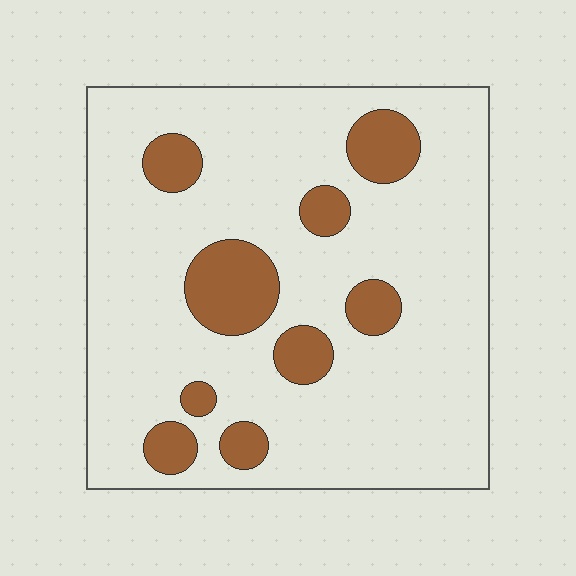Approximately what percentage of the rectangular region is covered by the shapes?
Approximately 15%.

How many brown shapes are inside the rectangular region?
9.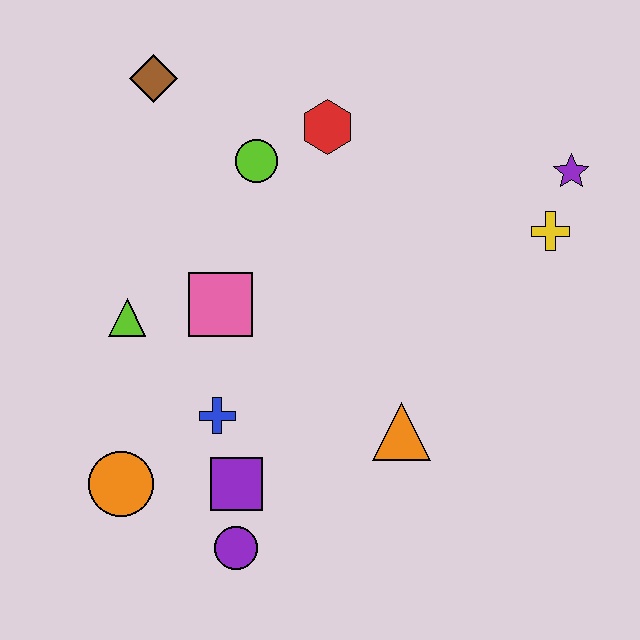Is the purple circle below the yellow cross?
Yes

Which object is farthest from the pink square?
The purple star is farthest from the pink square.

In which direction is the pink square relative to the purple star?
The pink square is to the left of the purple star.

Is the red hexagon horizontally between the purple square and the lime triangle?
No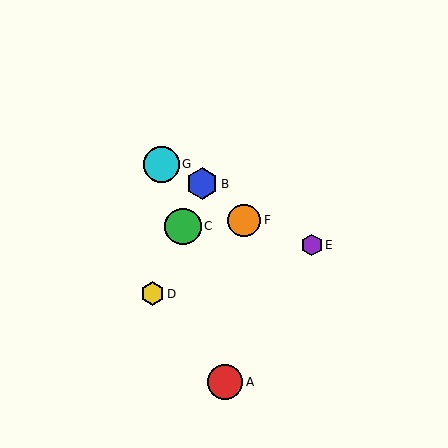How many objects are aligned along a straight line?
3 objects (B, C, D) are aligned along a straight line.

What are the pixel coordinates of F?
Object F is at (244, 220).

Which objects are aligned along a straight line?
Objects B, C, D are aligned along a straight line.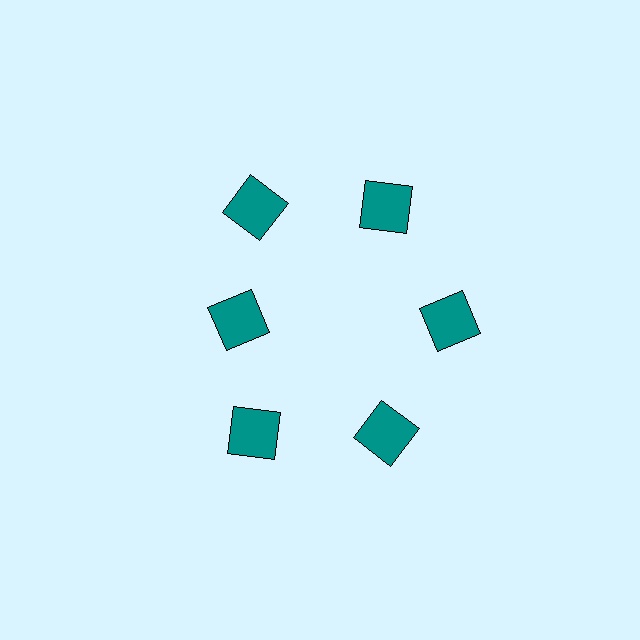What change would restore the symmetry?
The symmetry would be restored by moving it outward, back onto the ring so that all 6 squares sit at equal angles and equal distance from the center.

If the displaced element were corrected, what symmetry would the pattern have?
It would have 6-fold rotational symmetry — the pattern would map onto itself every 60 degrees.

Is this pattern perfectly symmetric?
No. The 6 teal squares are arranged in a ring, but one element near the 9 o'clock position is pulled inward toward the center, breaking the 6-fold rotational symmetry.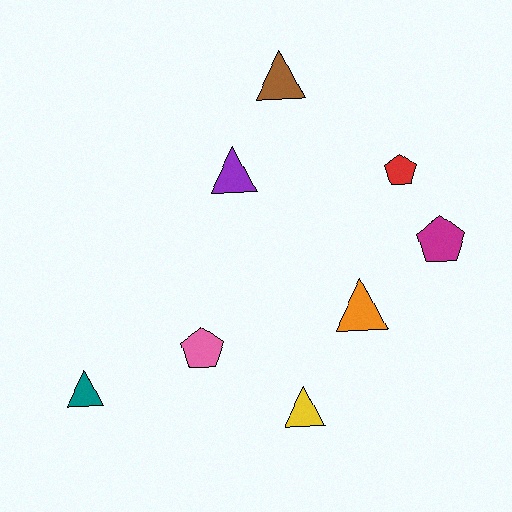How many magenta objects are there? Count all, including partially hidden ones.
There is 1 magenta object.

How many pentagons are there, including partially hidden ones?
There are 3 pentagons.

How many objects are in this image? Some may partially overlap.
There are 8 objects.